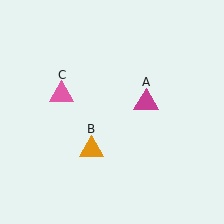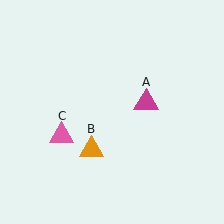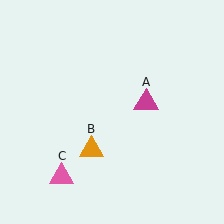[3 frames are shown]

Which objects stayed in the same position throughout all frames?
Magenta triangle (object A) and orange triangle (object B) remained stationary.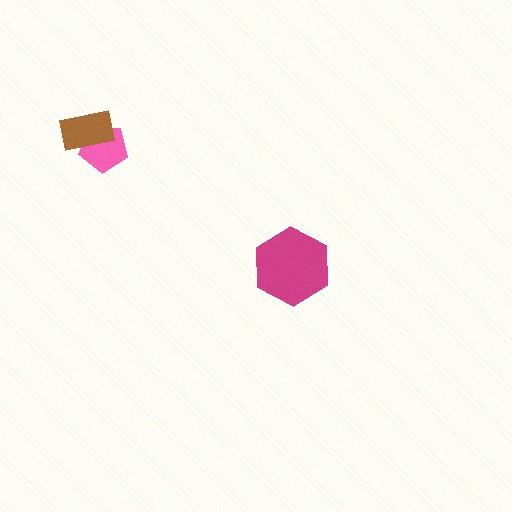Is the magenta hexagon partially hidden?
No, no other shape covers it.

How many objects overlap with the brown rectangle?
1 object overlaps with the brown rectangle.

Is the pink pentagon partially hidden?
Yes, it is partially covered by another shape.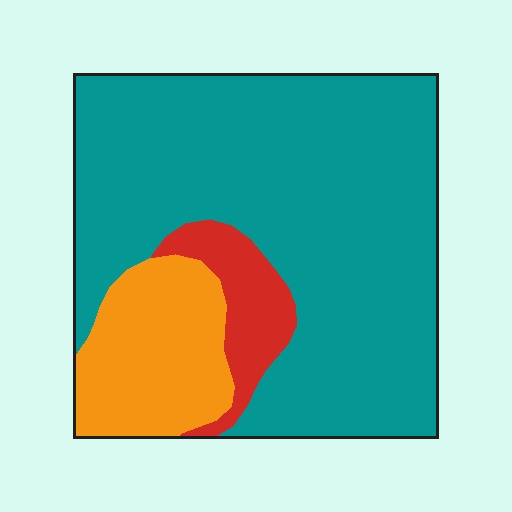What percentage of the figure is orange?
Orange covers about 20% of the figure.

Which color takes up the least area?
Red, at roughly 10%.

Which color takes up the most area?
Teal, at roughly 75%.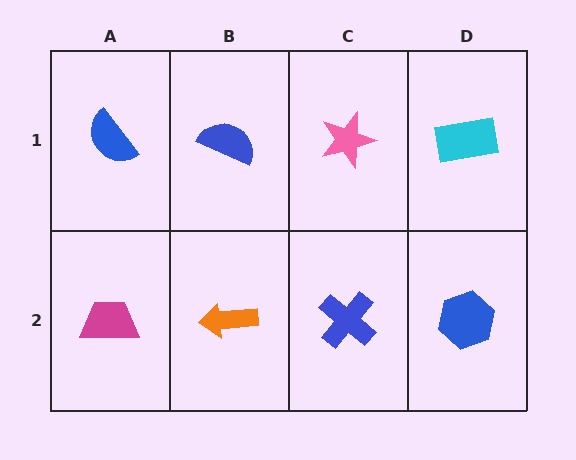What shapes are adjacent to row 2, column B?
A blue semicircle (row 1, column B), a magenta trapezoid (row 2, column A), a blue cross (row 2, column C).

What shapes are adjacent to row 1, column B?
An orange arrow (row 2, column B), a blue semicircle (row 1, column A), a pink star (row 1, column C).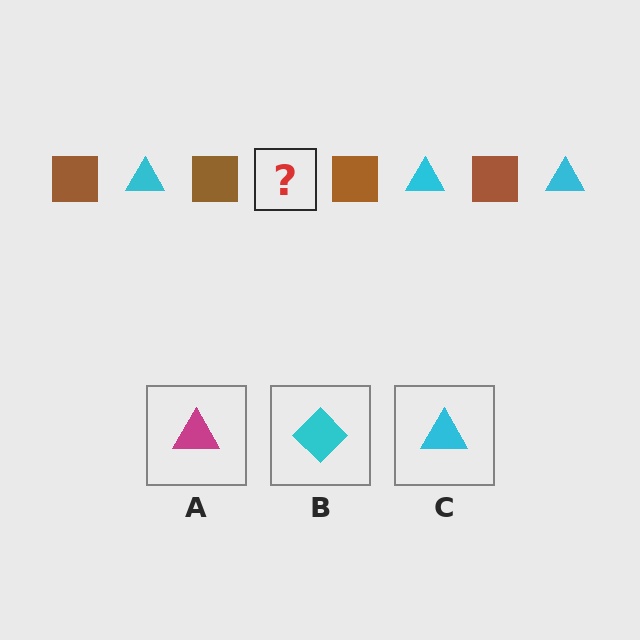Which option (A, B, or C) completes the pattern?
C.